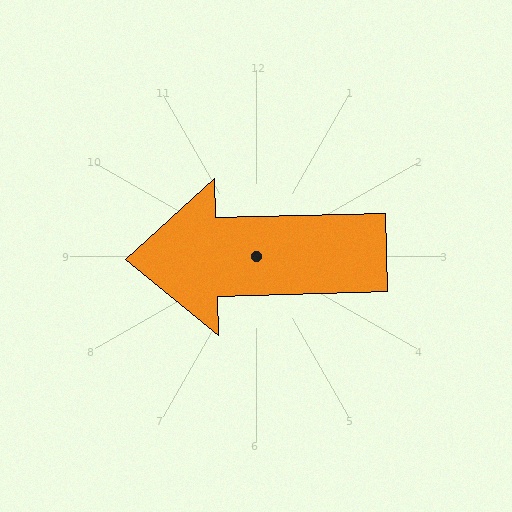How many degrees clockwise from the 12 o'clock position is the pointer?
Approximately 269 degrees.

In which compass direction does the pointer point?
West.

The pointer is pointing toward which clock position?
Roughly 9 o'clock.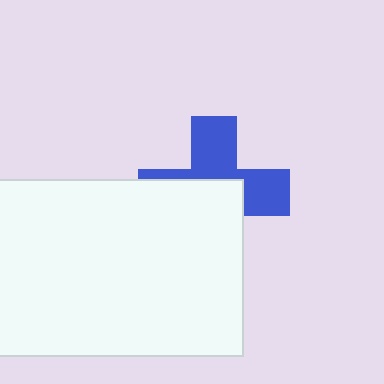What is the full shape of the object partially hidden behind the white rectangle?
The partially hidden object is a blue cross.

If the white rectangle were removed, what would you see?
You would see the complete blue cross.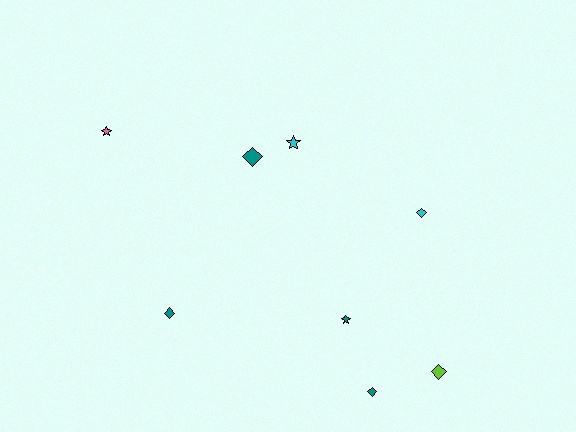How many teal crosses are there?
There are no teal crosses.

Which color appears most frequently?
Teal, with 4 objects.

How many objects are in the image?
There are 8 objects.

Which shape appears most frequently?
Diamond, with 5 objects.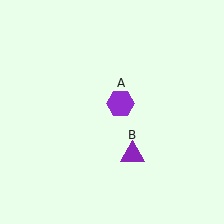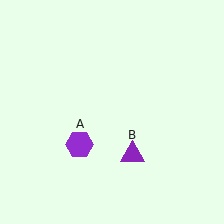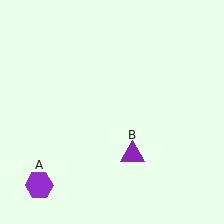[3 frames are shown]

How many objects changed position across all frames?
1 object changed position: purple hexagon (object A).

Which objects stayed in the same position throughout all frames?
Purple triangle (object B) remained stationary.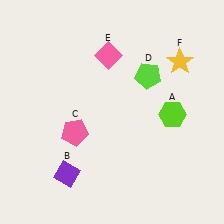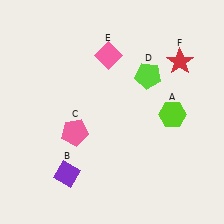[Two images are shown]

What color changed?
The star (F) changed from yellow in Image 1 to red in Image 2.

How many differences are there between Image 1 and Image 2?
There is 1 difference between the two images.